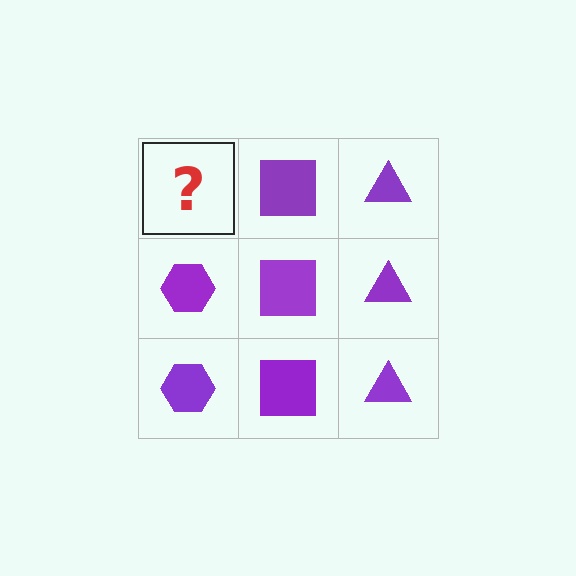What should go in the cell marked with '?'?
The missing cell should contain a purple hexagon.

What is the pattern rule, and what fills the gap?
The rule is that each column has a consistent shape. The gap should be filled with a purple hexagon.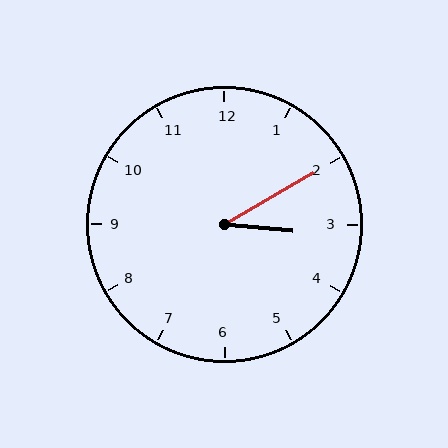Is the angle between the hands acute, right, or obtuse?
It is acute.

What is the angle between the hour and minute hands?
Approximately 35 degrees.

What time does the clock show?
3:10.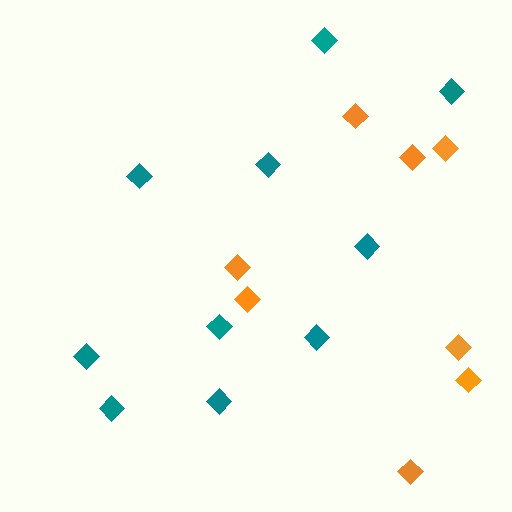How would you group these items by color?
There are 2 groups: one group of teal diamonds (10) and one group of orange diamonds (8).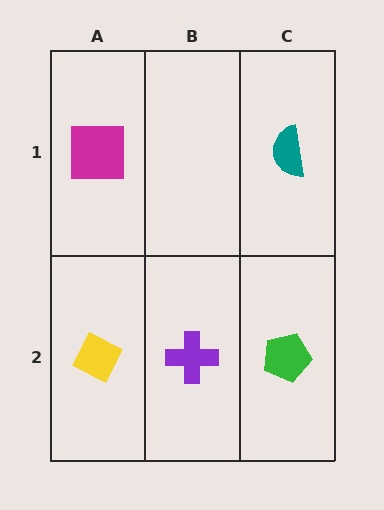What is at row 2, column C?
A green pentagon.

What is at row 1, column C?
A teal semicircle.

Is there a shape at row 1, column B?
No, that cell is empty.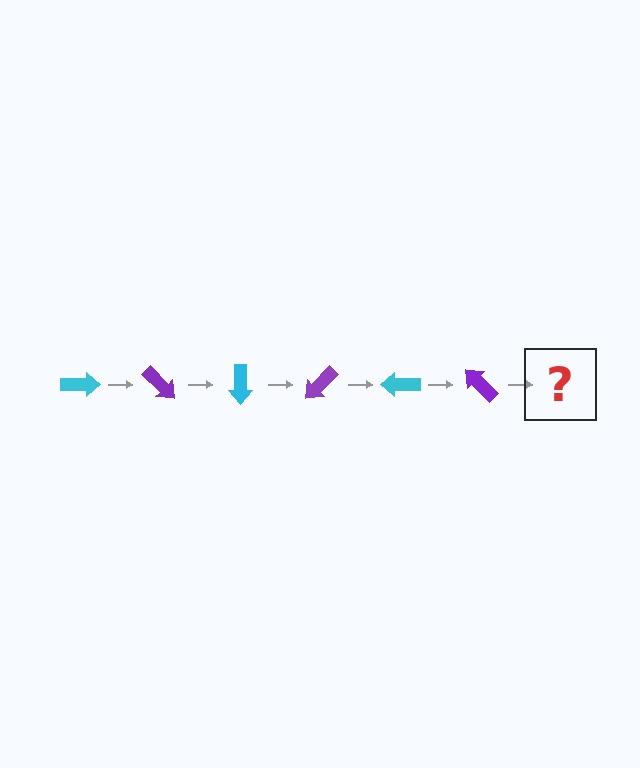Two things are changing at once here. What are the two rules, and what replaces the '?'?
The two rules are that it rotates 45 degrees each step and the color cycles through cyan and purple. The '?' should be a cyan arrow, rotated 270 degrees from the start.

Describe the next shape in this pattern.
It should be a cyan arrow, rotated 270 degrees from the start.